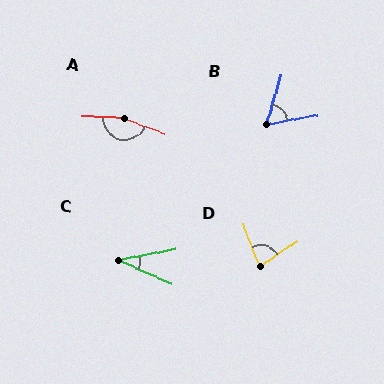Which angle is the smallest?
C, at approximately 35 degrees.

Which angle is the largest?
A, at approximately 161 degrees.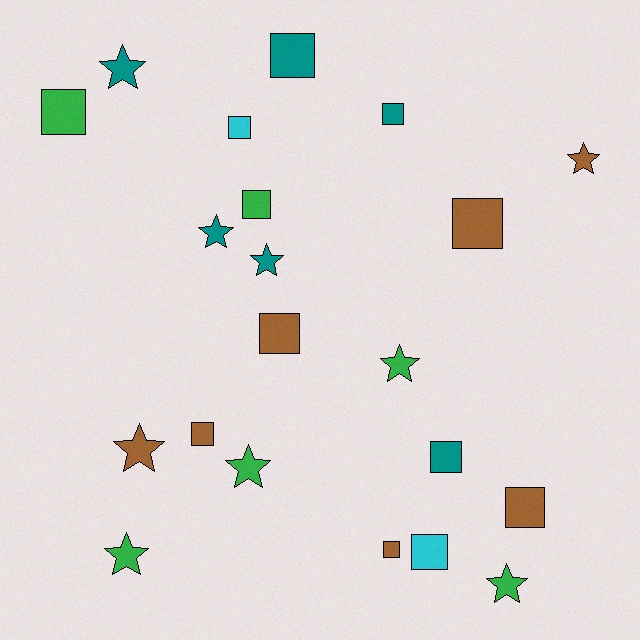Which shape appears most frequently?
Square, with 12 objects.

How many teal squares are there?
There are 3 teal squares.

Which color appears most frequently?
Brown, with 7 objects.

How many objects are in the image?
There are 21 objects.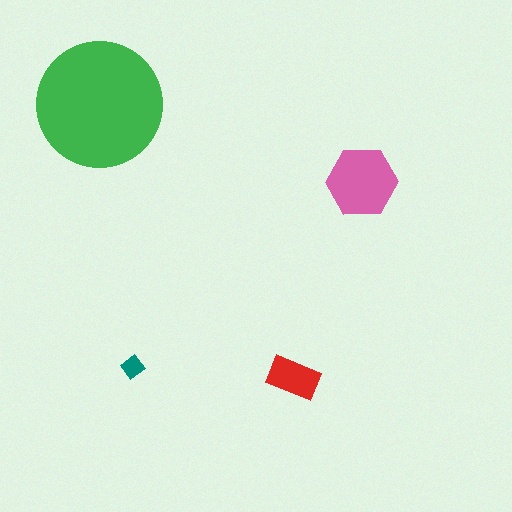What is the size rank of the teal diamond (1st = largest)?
4th.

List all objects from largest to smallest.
The green circle, the pink hexagon, the red rectangle, the teal diamond.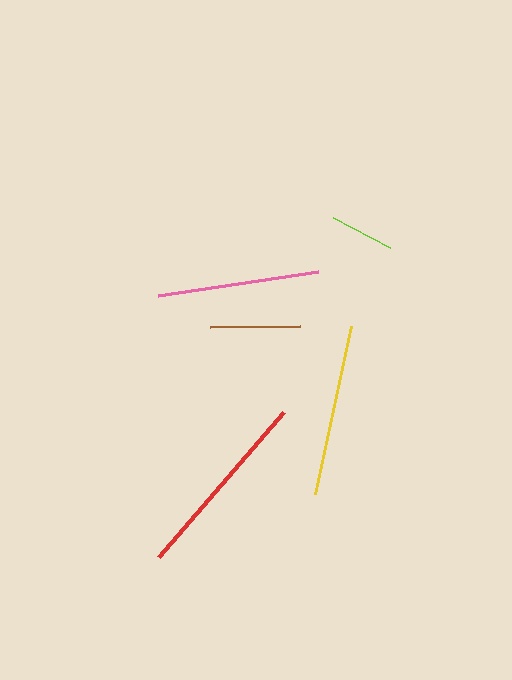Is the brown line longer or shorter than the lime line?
The brown line is longer than the lime line.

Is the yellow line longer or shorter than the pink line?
The yellow line is longer than the pink line.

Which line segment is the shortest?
The lime line is the shortest at approximately 65 pixels.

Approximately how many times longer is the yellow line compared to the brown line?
The yellow line is approximately 1.9 times the length of the brown line.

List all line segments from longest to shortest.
From longest to shortest: red, yellow, pink, brown, lime.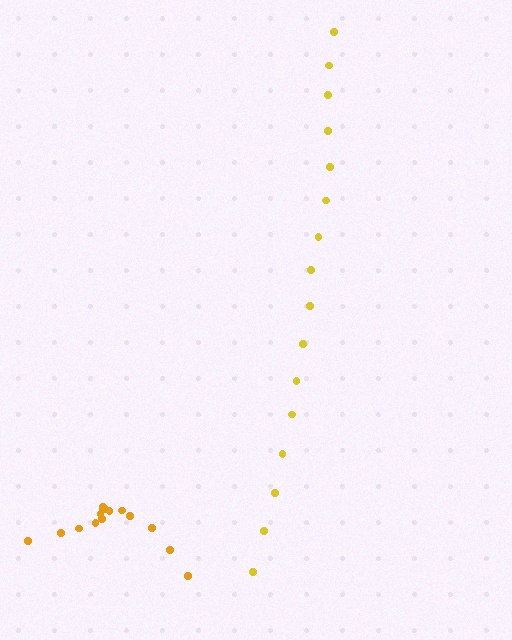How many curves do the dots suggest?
There are 2 distinct paths.